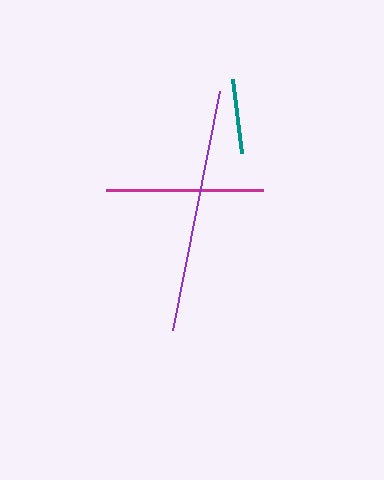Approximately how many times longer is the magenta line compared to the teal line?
The magenta line is approximately 2.1 times the length of the teal line.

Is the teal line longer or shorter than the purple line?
The purple line is longer than the teal line.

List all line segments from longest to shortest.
From longest to shortest: purple, magenta, teal.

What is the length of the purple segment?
The purple segment is approximately 244 pixels long.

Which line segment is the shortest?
The teal line is the shortest at approximately 74 pixels.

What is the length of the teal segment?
The teal segment is approximately 74 pixels long.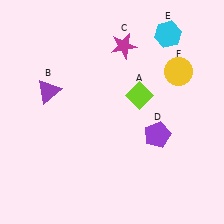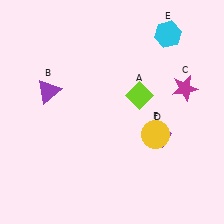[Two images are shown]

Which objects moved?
The objects that moved are: the magenta star (C), the yellow circle (F).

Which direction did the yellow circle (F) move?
The yellow circle (F) moved down.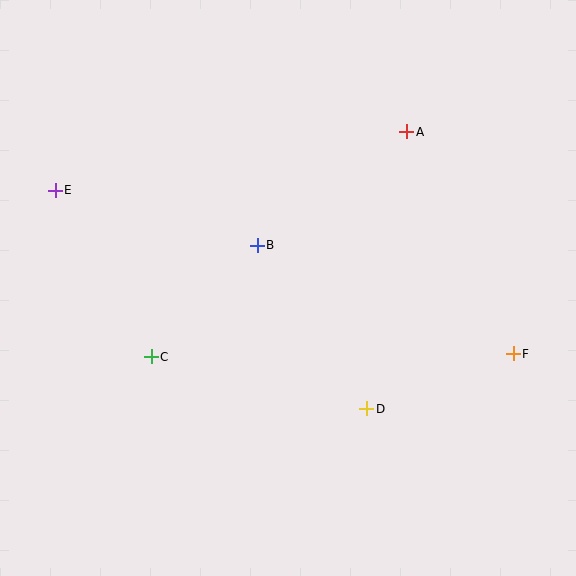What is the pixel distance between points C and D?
The distance between C and D is 222 pixels.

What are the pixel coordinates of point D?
Point D is at (367, 409).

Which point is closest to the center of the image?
Point B at (257, 245) is closest to the center.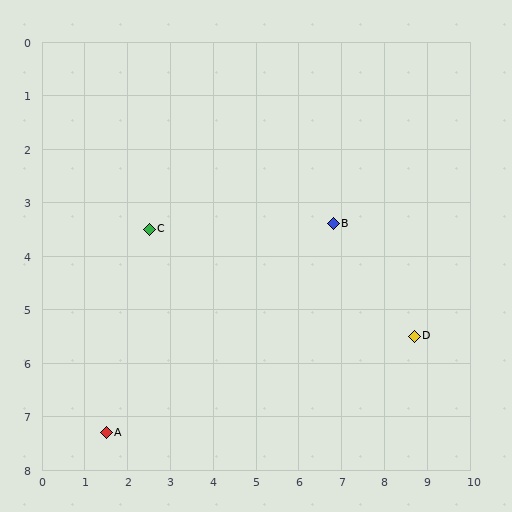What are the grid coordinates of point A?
Point A is at approximately (1.5, 7.3).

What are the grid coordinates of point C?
Point C is at approximately (2.5, 3.5).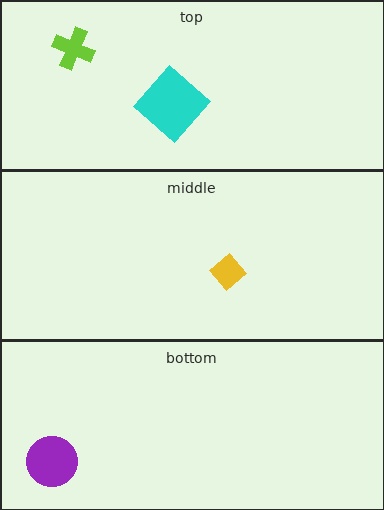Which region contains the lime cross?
The top region.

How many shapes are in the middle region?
1.